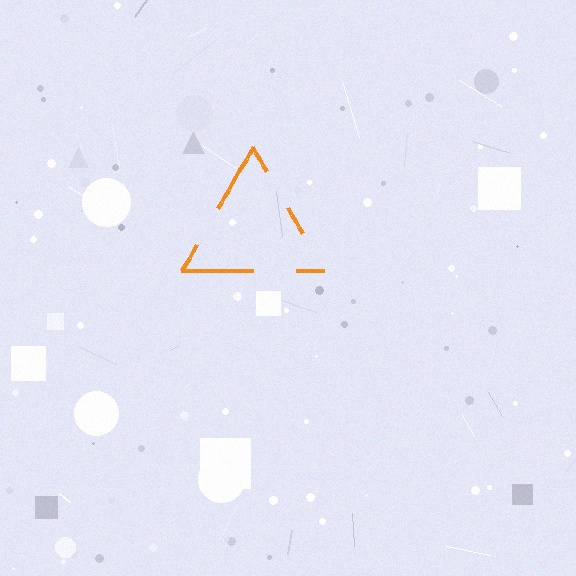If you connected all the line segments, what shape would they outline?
They would outline a triangle.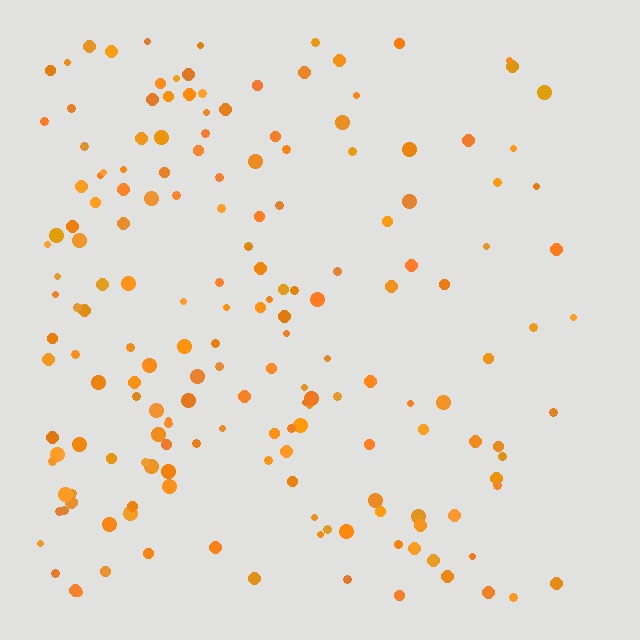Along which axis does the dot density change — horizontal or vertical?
Horizontal.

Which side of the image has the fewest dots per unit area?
The right.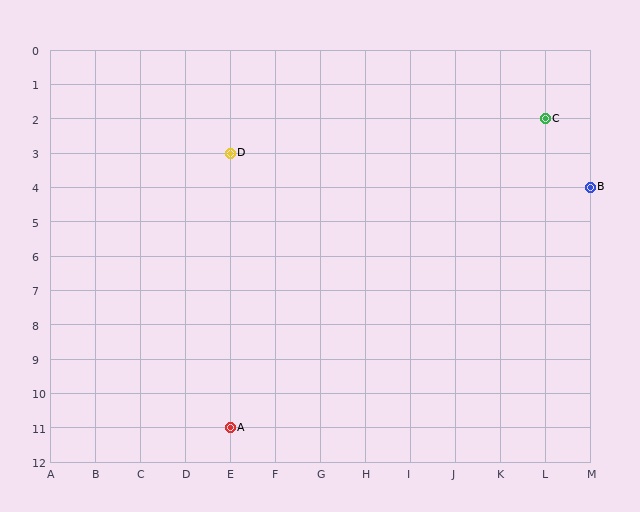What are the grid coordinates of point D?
Point D is at grid coordinates (E, 3).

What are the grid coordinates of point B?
Point B is at grid coordinates (M, 4).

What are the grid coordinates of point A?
Point A is at grid coordinates (E, 11).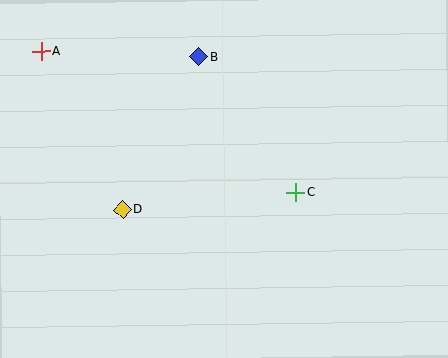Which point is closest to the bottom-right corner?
Point C is closest to the bottom-right corner.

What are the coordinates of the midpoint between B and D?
The midpoint between B and D is at (161, 133).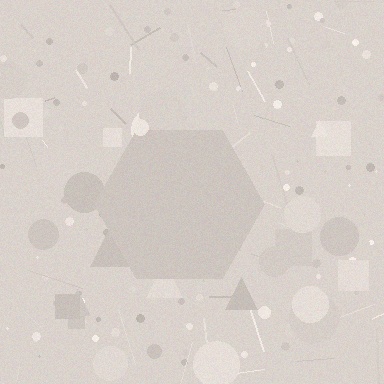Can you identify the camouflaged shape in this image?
The camouflaged shape is a hexagon.